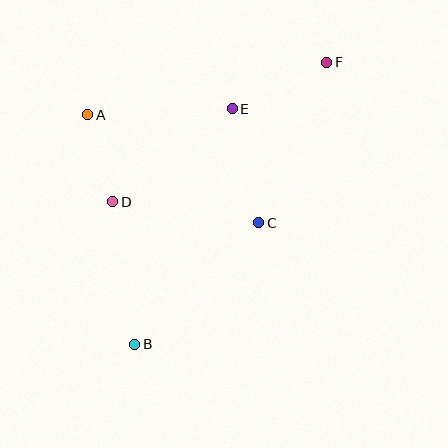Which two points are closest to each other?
Points A and D are closest to each other.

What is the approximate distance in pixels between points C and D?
The distance between C and D is approximately 147 pixels.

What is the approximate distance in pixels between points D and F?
The distance between D and F is approximately 255 pixels.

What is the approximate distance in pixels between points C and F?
The distance between C and F is approximately 174 pixels.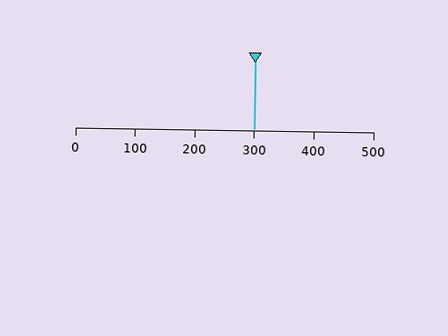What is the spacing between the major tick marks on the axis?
The major ticks are spaced 100 apart.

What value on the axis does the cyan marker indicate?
The marker indicates approximately 300.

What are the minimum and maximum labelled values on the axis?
The axis runs from 0 to 500.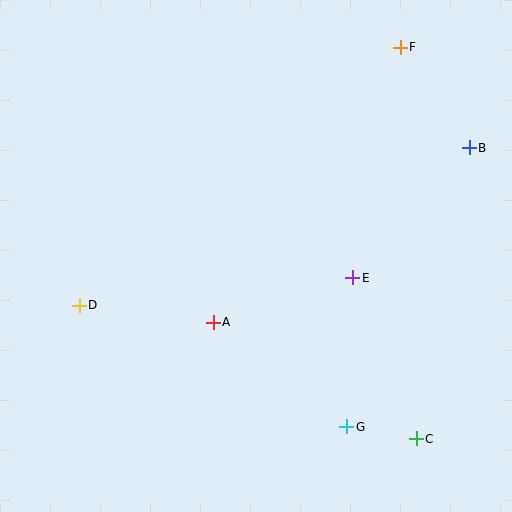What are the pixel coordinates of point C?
Point C is at (416, 439).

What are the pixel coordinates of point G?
Point G is at (347, 427).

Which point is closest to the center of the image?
Point A at (213, 322) is closest to the center.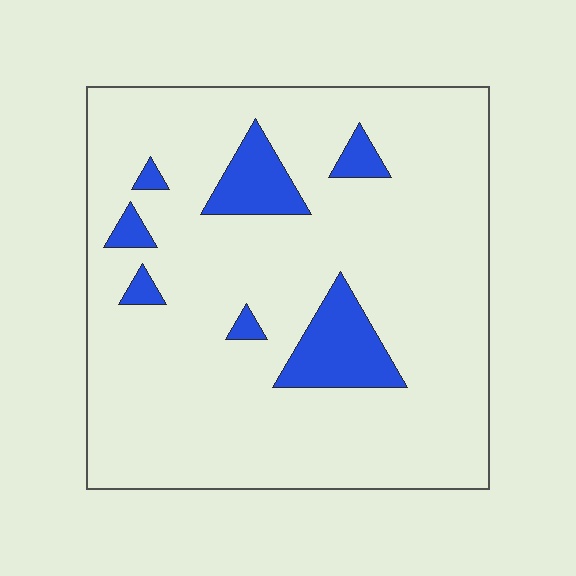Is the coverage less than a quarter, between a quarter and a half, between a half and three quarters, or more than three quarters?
Less than a quarter.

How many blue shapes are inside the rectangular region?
7.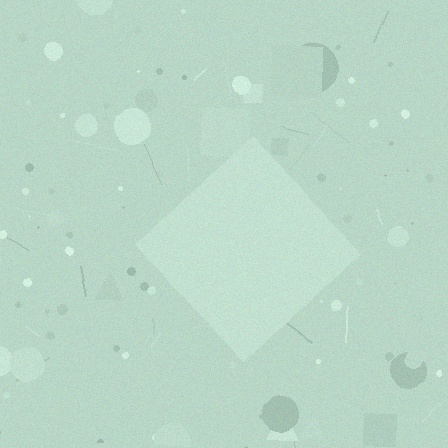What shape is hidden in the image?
A diamond is hidden in the image.